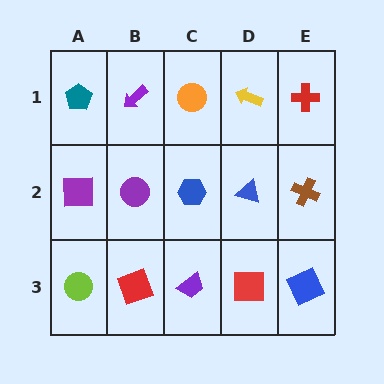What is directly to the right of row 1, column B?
An orange circle.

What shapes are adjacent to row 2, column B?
A purple arrow (row 1, column B), a red square (row 3, column B), a purple square (row 2, column A), a blue hexagon (row 2, column C).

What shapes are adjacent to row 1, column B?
A purple circle (row 2, column B), a teal pentagon (row 1, column A), an orange circle (row 1, column C).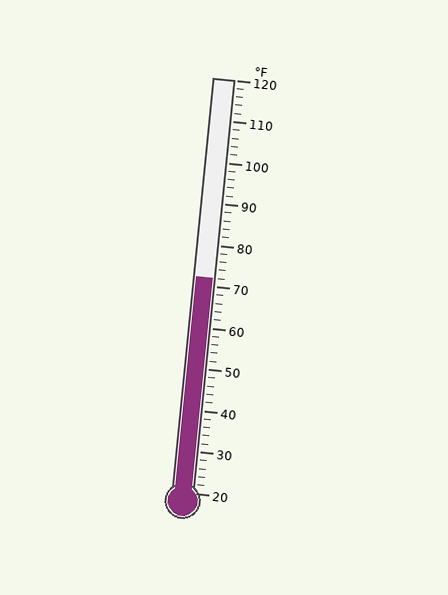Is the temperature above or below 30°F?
The temperature is above 30°F.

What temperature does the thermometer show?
The thermometer shows approximately 72°F.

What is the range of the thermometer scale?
The thermometer scale ranges from 20°F to 120°F.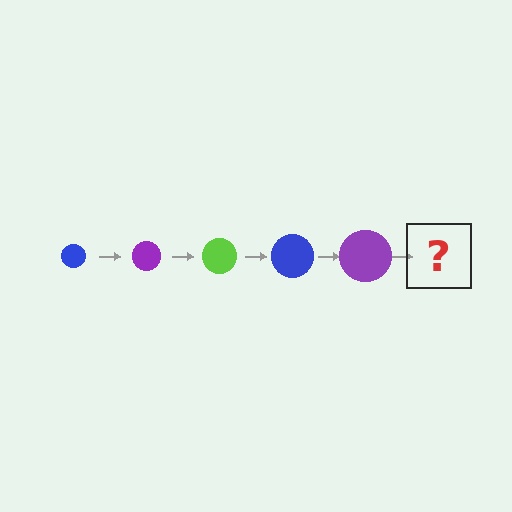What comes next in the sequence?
The next element should be a lime circle, larger than the previous one.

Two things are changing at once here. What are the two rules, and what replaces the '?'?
The two rules are that the circle grows larger each step and the color cycles through blue, purple, and lime. The '?' should be a lime circle, larger than the previous one.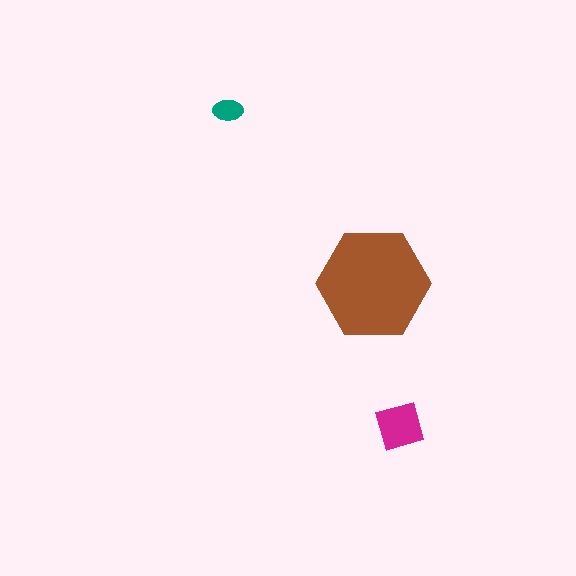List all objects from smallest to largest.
The teal ellipse, the magenta diamond, the brown hexagon.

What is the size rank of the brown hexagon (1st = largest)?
1st.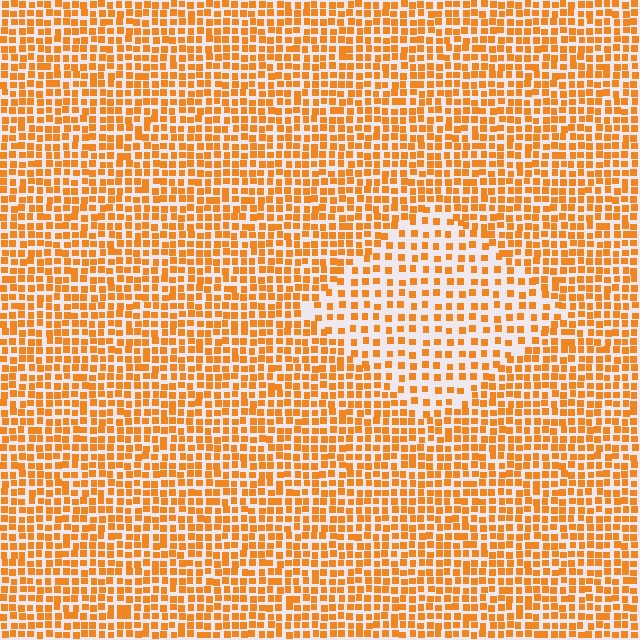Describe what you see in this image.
The image contains small orange elements arranged at two different densities. A diamond-shaped region is visible where the elements are less densely packed than the surrounding area.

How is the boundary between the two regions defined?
The boundary is defined by a change in element density (approximately 1.8x ratio). All elements are the same color, size, and shape.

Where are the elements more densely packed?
The elements are more densely packed outside the diamond boundary.